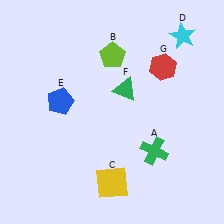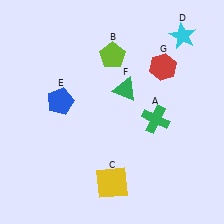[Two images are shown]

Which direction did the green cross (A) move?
The green cross (A) moved up.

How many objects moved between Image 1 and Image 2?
1 object moved between the two images.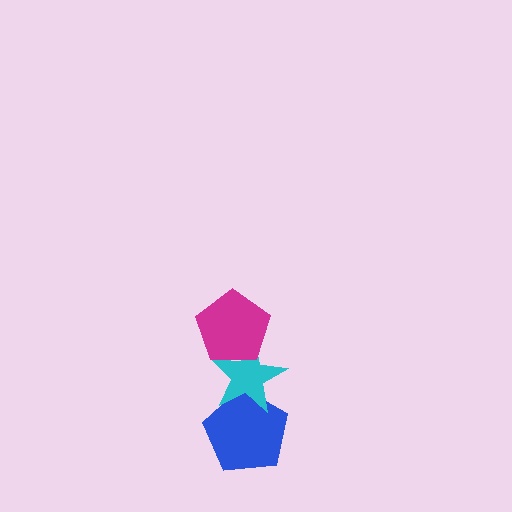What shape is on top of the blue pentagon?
The cyan star is on top of the blue pentagon.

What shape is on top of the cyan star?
The magenta pentagon is on top of the cyan star.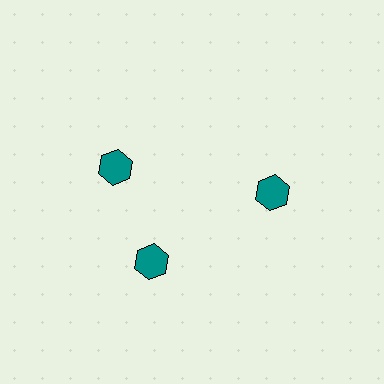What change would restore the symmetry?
The symmetry would be restored by rotating it back into even spacing with its neighbors so that all 3 hexagons sit at equal angles and equal distance from the center.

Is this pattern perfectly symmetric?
No. The 3 teal hexagons are arranged in a ring, but one element near the 11 o'clock position is rotated out of alignment along the ring, breaking the 3-fold rotational symmetry.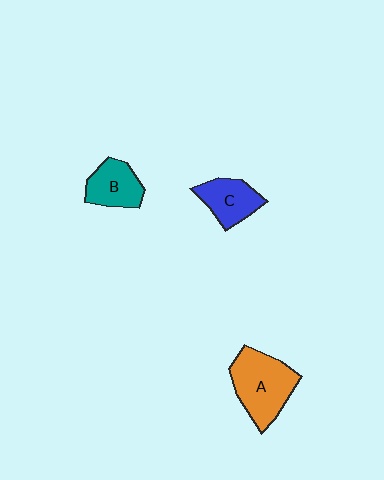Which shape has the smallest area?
Shape B (teal).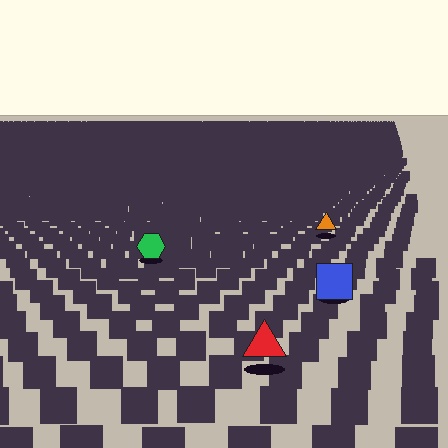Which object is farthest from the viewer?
The orange triangle is farthest from the viewer. It appears smaller and the ground texture around it is denser.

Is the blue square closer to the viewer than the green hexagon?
Yes. The blue square is closer — you can tell from the texture gradient: the ground texture is coarser near it.